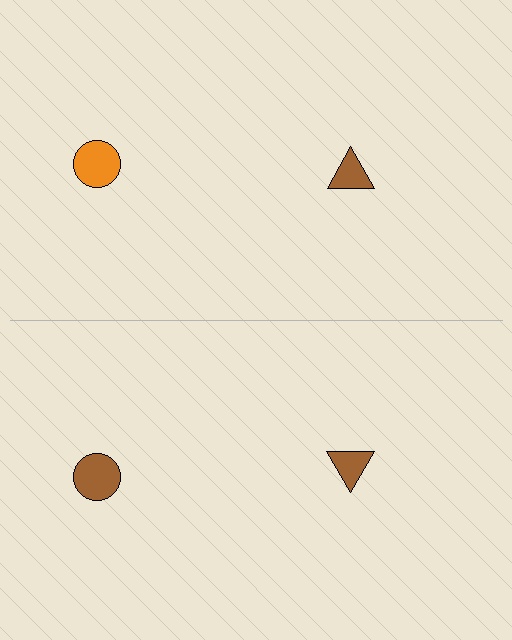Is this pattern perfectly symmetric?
No, the pattern is not perfectly symmetric. The brown circle on the bottom side breaks the symmetry — its mirror counterpart is orange.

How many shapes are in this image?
There are 4 shapes in this image.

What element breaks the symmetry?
The brown circle on the bottom side breaks the symmetry — its mirror counterpart is orange.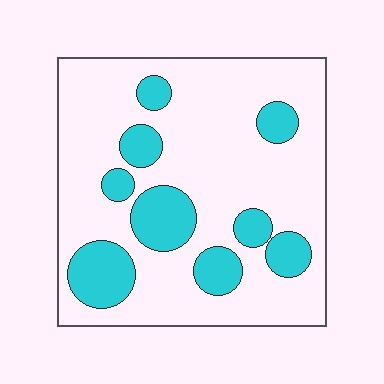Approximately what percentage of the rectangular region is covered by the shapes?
Approximately 25%.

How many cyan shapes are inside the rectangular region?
9.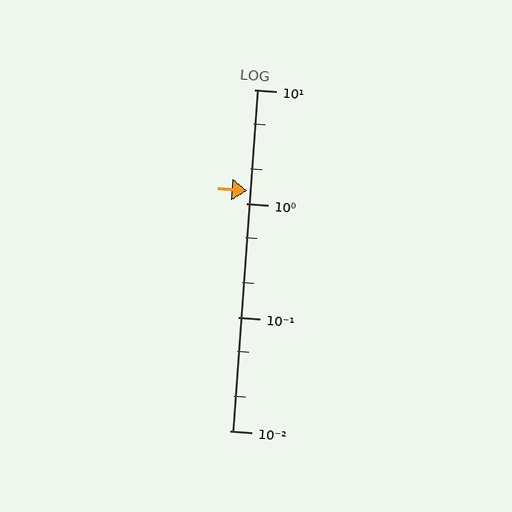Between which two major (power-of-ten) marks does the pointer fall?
The pointer is between 1 and 10.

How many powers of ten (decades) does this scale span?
The scale spans 3 decades, from 0.01 to 10.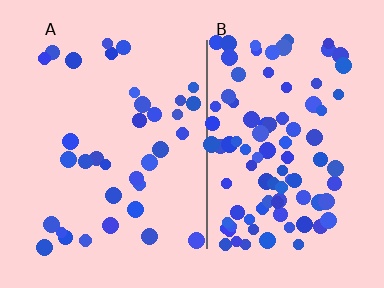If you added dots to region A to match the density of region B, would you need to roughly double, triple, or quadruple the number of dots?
Approximately triple.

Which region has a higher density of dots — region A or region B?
B (the right).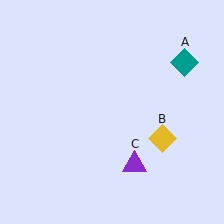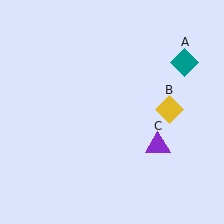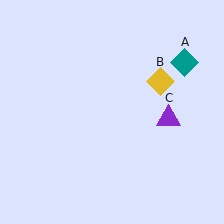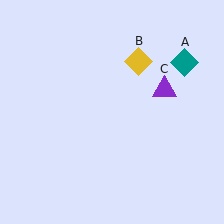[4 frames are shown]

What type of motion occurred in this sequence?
The yellow diamond (object B), purple triangle (object C) rotated counterclockwise around the center of the scene.